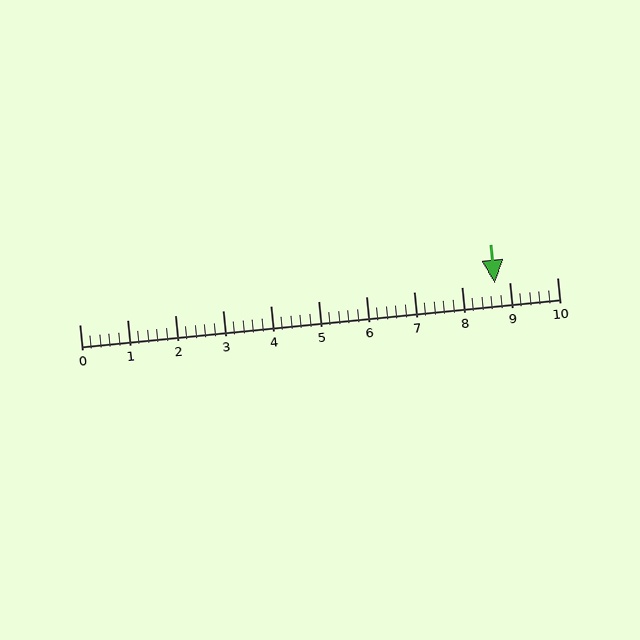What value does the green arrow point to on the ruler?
The green arrow points to approximately 8.7.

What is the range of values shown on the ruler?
The ruler shows values from 0 to 10.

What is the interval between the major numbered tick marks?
The major tick marks are spaced 1 units apart.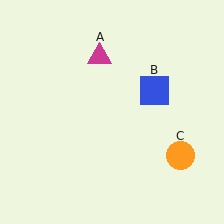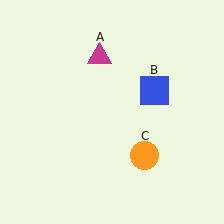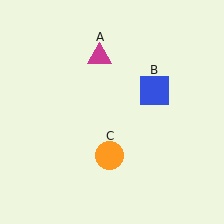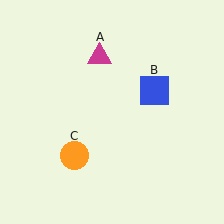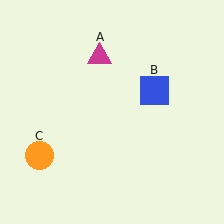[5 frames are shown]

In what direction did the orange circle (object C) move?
The orange circle (object C) moved left.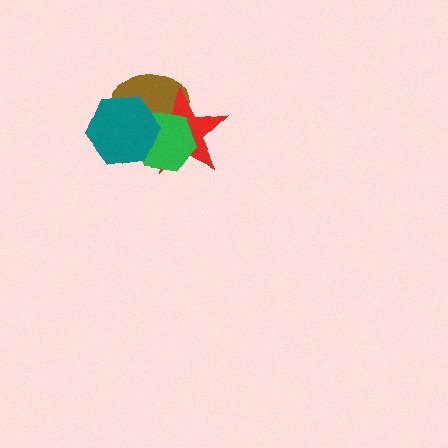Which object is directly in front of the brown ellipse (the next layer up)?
The red star is directly in front of the brown ellipse.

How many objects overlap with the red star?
3 objects overlap with the red star.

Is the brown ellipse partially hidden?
Yes, it is partially covered by another shape.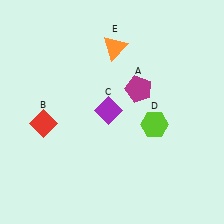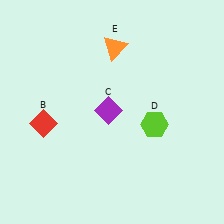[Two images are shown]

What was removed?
The magenta pentagon (A) was removed in Image 2.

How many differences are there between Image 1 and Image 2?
There is 1 difference between the two images.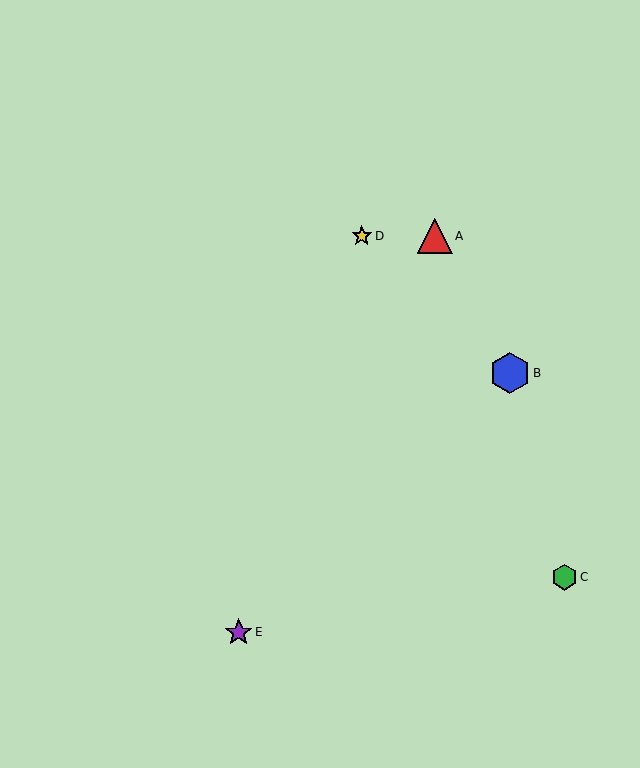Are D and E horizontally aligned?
No, D is at y≈236 and E is at y≈632.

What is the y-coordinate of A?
Object A is at y≈236.